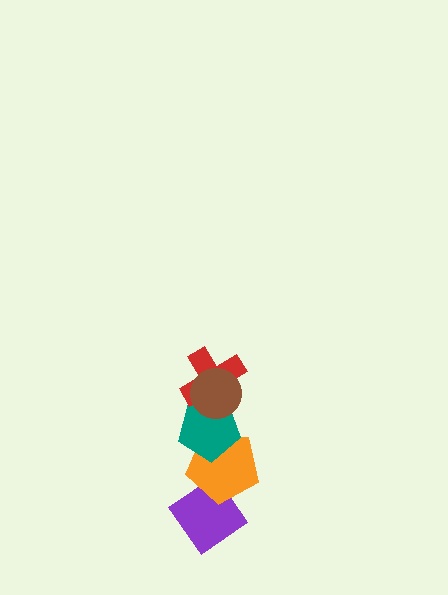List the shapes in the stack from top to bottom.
From top to bottom: the brown circle, the red cross, the teal pentagon, the orange pentagon, the purple diamond.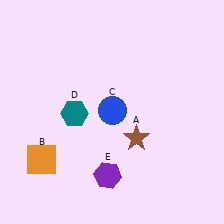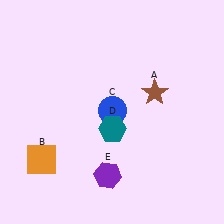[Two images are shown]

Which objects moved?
The objects that moved are: the brown star (A), the teal hexagon (D).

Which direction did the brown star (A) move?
The brown star (A) moved up.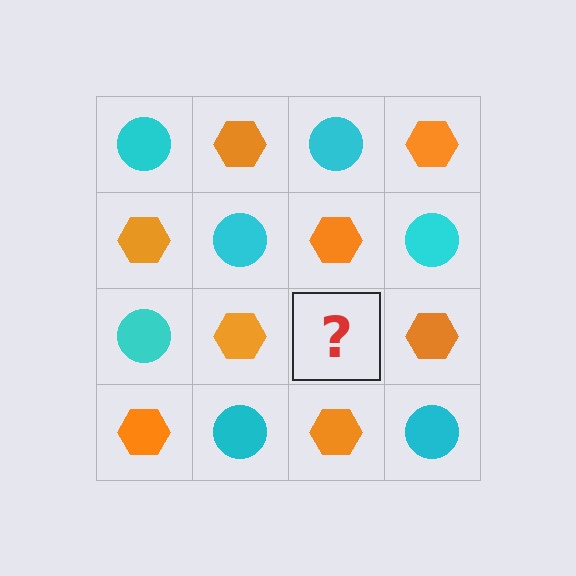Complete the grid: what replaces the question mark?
The question mark should be replaced with a cyan circle.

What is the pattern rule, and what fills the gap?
The rule is that it alternates cyan circle and orange hexagon in a checkerboard pattern. The gap should be filled with a cyan circle.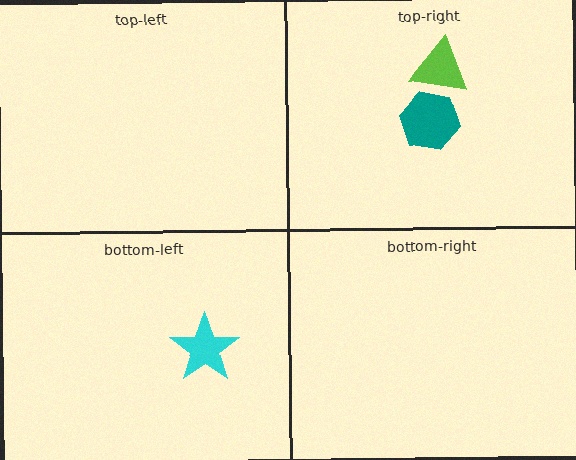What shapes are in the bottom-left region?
The cyan star.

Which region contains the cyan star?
The bottom-left region.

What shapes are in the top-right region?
The lime triangle, the teal hexagon.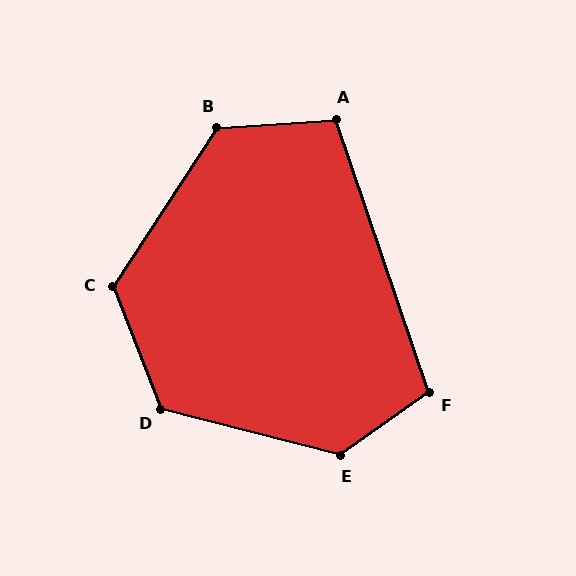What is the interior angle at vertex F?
Approximately 107 degrees (obtuse).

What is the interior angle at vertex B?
Approximately 127 degrees (obtuse).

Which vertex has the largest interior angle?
E, at approximately 130 degrees.